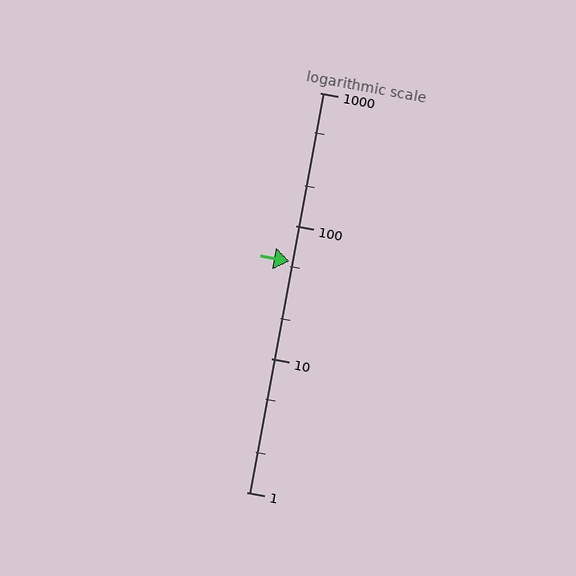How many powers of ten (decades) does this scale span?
The scale spans 3 decades, from 1 to 1000.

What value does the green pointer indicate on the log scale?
The pointer indicates approximately 54.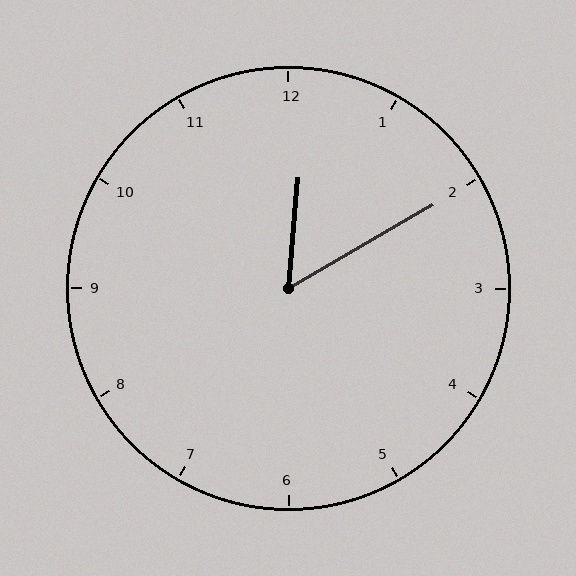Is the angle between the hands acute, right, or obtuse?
It is acute.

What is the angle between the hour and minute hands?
Approximately 55 degrees.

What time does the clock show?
12:10.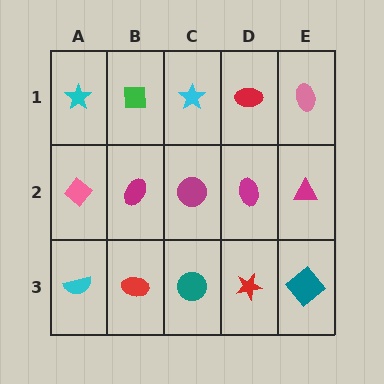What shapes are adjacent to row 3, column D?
A magenta ellipse (row 2, column D), a teal circle (row 3, column C), a teal diamond (row 3, column E).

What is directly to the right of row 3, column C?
A red star.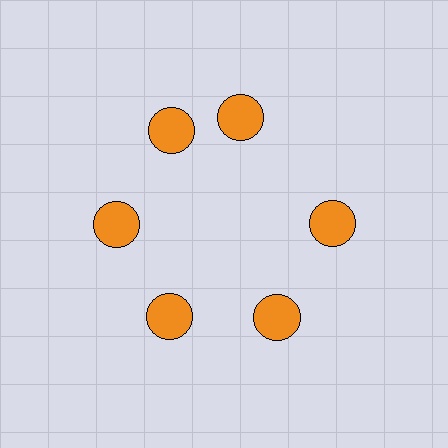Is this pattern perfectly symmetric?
No. The 6 orange circles are arranged in a ring, but one element near the 1 o'clock position is rotated out of alignment along the ring, breaking the 6-fold rotational symmetry.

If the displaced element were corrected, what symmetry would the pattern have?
It would have 6-fold rotational symmetry — the pattern would map onto itself every 60 degrees.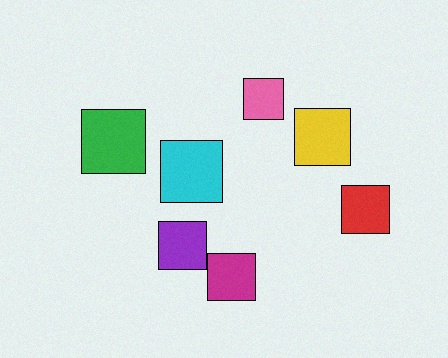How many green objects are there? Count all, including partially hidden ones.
There is 1 green object.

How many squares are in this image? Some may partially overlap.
There are 7 squares.